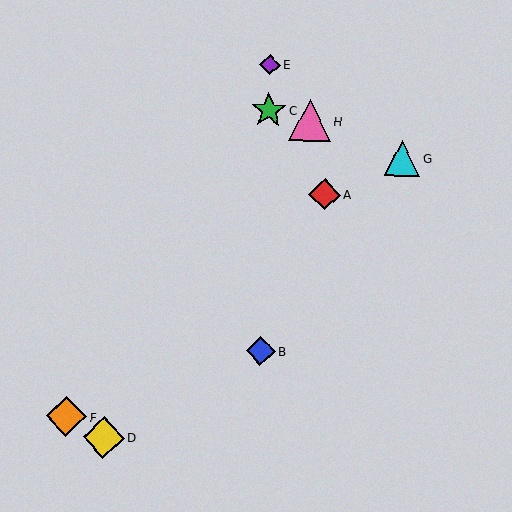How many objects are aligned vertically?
3 objects (B, C, E) are aligned vertically.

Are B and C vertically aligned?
Yes, both are at x≈261.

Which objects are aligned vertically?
Objects B, C, E are aligned vertically.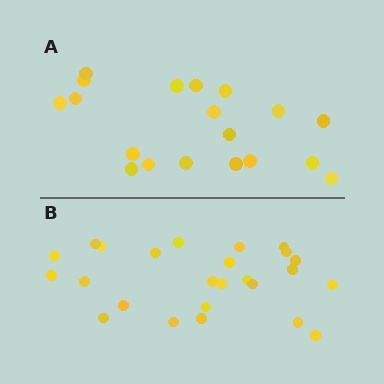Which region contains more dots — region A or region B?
Region B (the bottom region) has more dots.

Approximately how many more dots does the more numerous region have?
Region B has about 6 more dots than region A.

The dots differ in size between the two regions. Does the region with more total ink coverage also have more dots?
No. Region A has more total ink coverage because its dots are larger, but region B actually contains more individual dots. Total area can be misleading — the number of items is what matters here.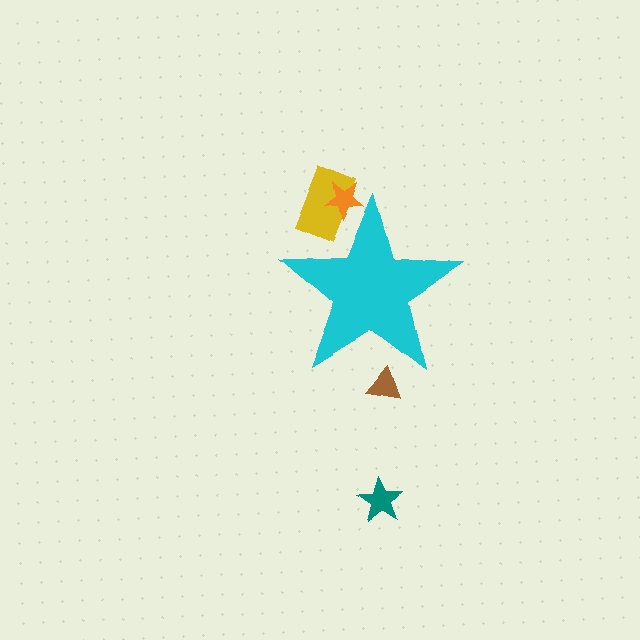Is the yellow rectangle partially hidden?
Yes, the yellow rectangle is partially hidden behind the cyan star.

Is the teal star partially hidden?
No, the teal star is fully visible.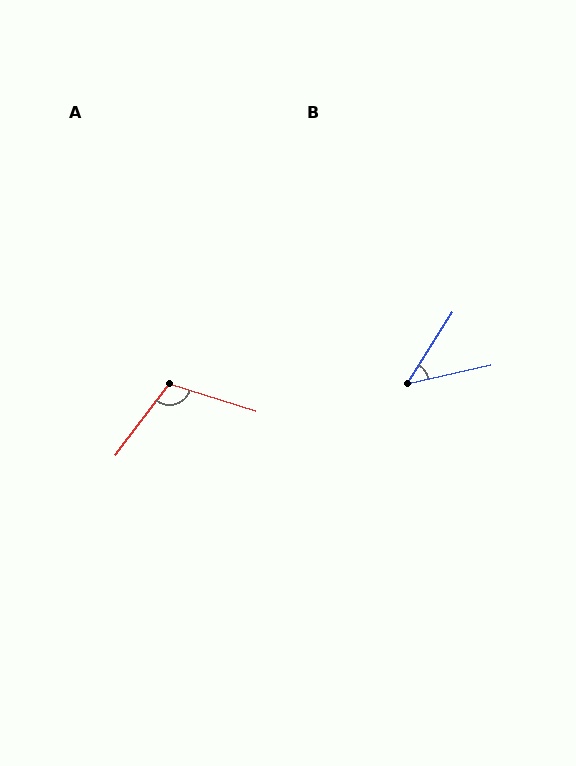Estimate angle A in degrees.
Approximately 110 degrees.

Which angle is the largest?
A, at approximately 110 degrees.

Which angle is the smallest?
B, at approximately 45 degrees.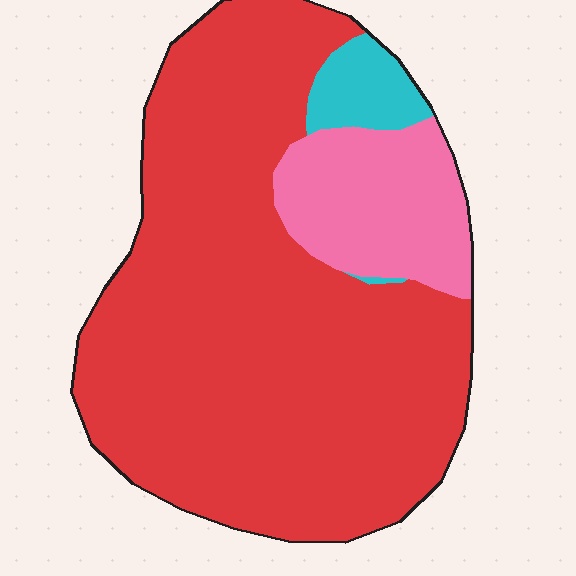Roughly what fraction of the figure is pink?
Pink takes up about one sixth (1/6) of the figure.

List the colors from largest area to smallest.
From largest to smallest: red, pink, cyan.